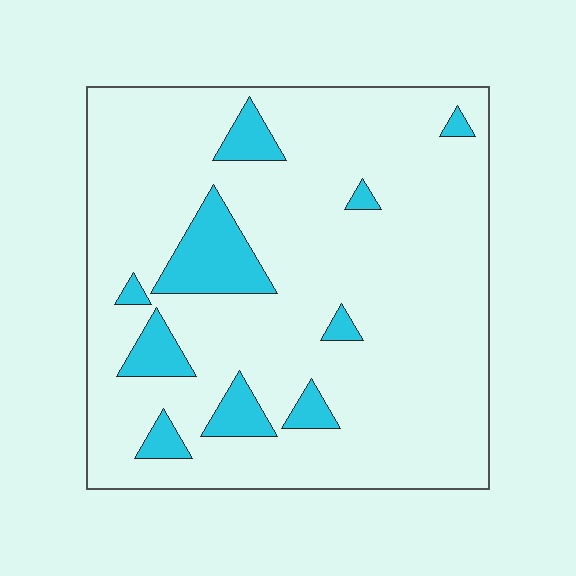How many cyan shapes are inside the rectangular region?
10.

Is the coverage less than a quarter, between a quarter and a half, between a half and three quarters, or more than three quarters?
Less than a quarter.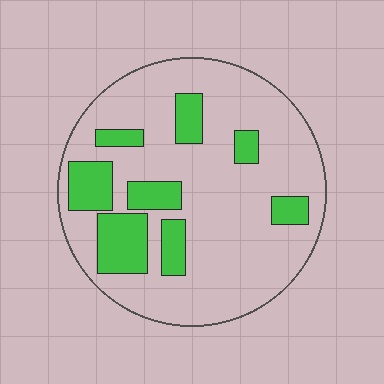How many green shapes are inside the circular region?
8.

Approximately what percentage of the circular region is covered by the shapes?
Approximately 20%.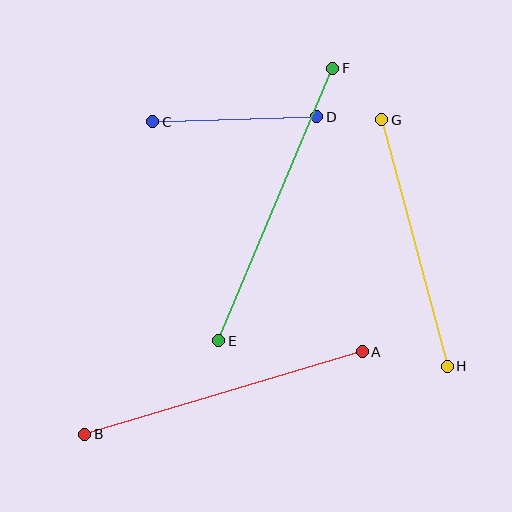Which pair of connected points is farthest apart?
Points E and F are farthest apart.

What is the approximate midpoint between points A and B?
The midpoint is at approximately (224, 393) pixels.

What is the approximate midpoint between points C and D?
The midpoint is at approximately (235, 119) pixels.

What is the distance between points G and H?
The distance is approximately 255 pixels.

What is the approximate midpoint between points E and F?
The midpoint is at approximately (276, 205) pixels.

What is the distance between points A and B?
The distance is approximately 290 pixels.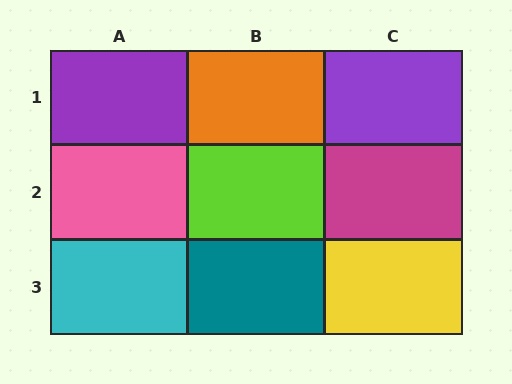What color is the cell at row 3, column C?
Yellow.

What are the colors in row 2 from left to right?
Pink, lime, magenta.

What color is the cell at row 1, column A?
Purple.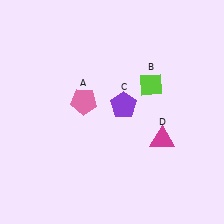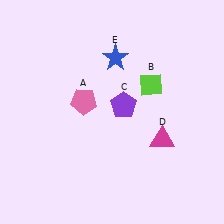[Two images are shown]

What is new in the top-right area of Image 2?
A blue star (E) was added in the top-right area of Image 2.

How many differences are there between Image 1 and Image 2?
There is 1 difference between the two images.